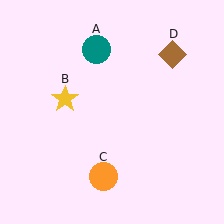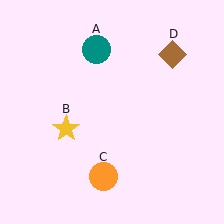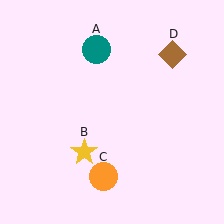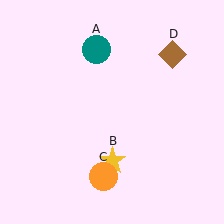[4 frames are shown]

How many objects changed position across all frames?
1 object changed position: yellow star (object B).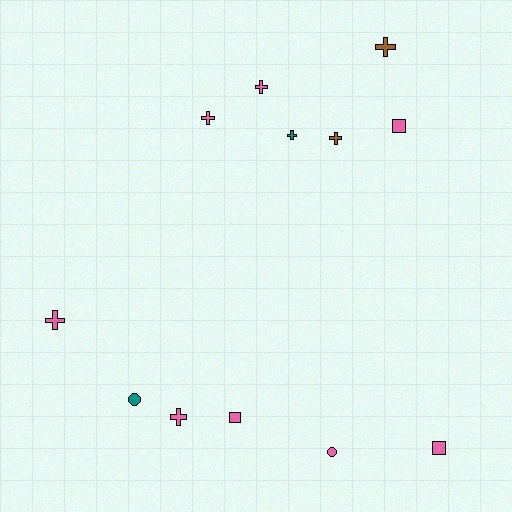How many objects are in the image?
There are 12 objects.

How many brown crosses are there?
There are 2 brown crosses.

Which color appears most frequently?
Pink, with 8 objects.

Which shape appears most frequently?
Cross, with 7 objects.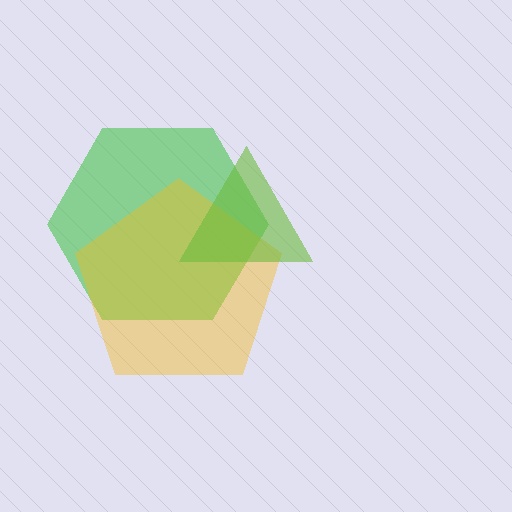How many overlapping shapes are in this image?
There are 3 overlapping shapes in the image.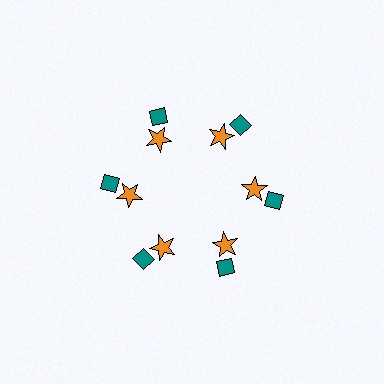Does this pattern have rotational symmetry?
Yes, this pattern has 6-fold rotational symmetry. It looks the same after rotating 60 degrees around the center.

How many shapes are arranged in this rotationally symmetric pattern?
There are 12 shapes, arranged in 6 groups of 2.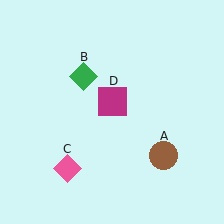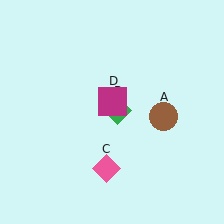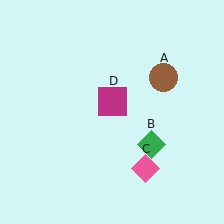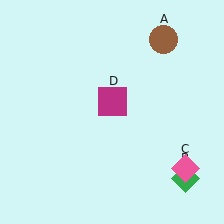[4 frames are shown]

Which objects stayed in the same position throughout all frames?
Magenta square (object D) remained stationary.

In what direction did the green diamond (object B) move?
The green diamond (object B) moved down and to the right.